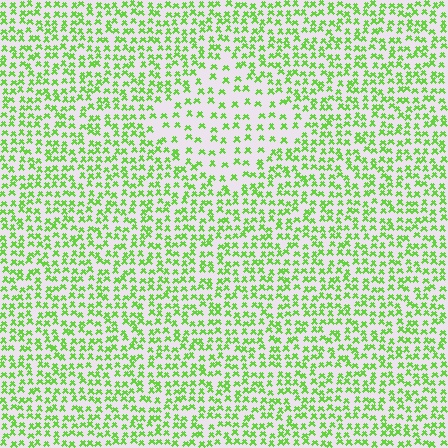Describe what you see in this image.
The image contains small lime elements arranged at two different densities. A diamond-shaped region is visible where the elements are less densely packed than the surrounding area.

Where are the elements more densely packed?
The elements are more densely packed outside the diamond boundary.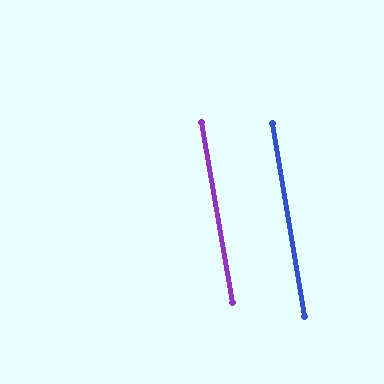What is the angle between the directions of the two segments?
Approximately 0 degrees.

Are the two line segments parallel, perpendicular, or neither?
Parallel — their directions differ by only 0.4°.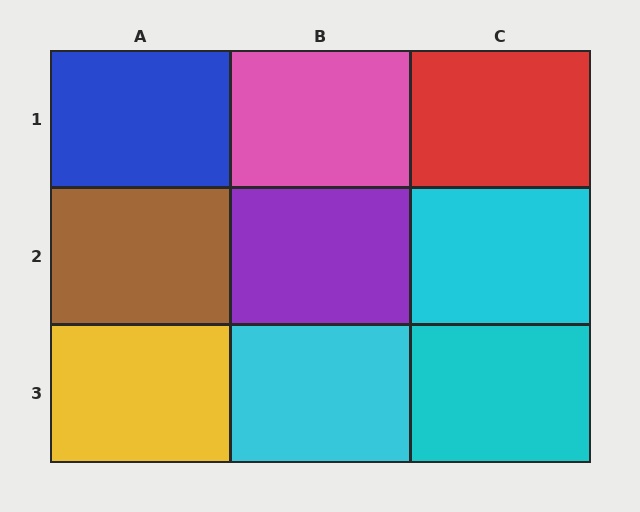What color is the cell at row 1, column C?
Red.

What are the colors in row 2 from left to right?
Brown, purple, cyan.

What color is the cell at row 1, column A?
Blue.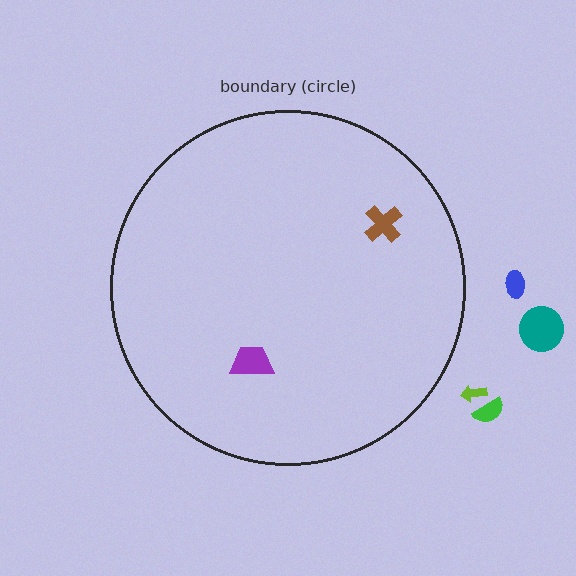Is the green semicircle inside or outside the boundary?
Outside.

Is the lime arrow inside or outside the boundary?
Outside.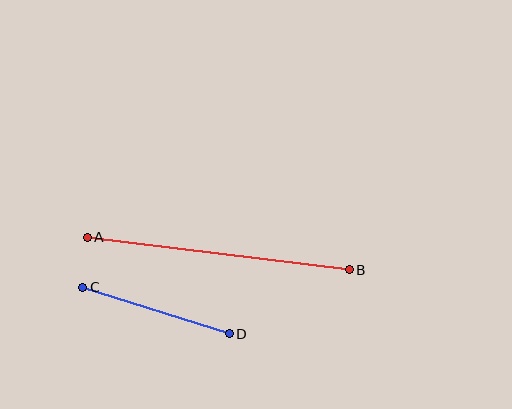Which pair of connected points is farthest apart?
Points A and B are farthest apart.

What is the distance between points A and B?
The distance is approximately 264 pixels.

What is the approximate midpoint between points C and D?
The midpoint is at approximately (156, 310) pixels.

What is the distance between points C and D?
The distance is approximately 154 pixels.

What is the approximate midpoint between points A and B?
The midpoint is at approximately (218, 254) pixels.